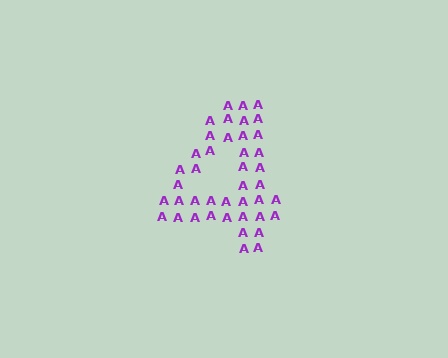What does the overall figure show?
The overall figure shows the digit 4.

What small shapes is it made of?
It is made of small letter A's.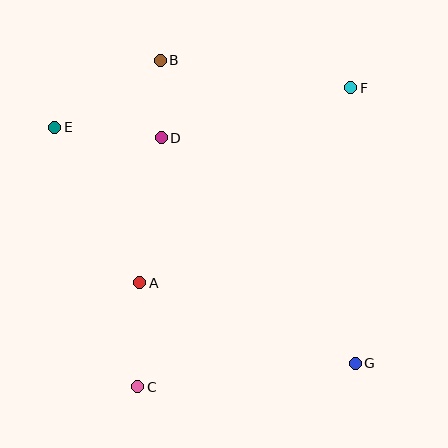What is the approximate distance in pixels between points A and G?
The distance between A and G is approximately 230 pixels.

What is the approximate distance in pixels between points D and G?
The distance between D and G is approximately 298 pixels.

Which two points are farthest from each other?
Points E and G are farthest from each other.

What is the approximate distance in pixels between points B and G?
The distance between B and G is approximately 360 pixels.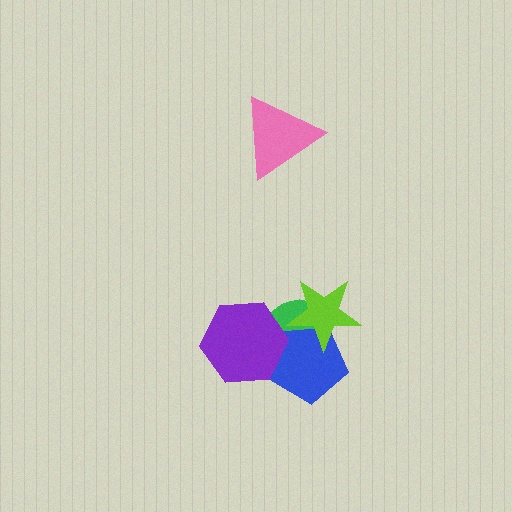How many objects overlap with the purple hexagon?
2 objects overlap with the purple hexagon.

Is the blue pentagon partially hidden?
Yes, it is partially covered by another shape.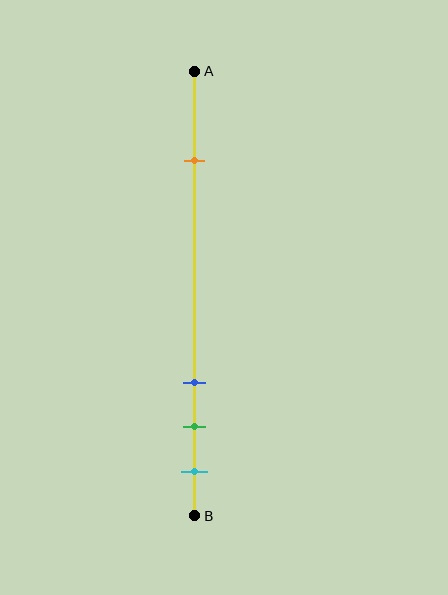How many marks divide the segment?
There are 4 marks dividing the segment.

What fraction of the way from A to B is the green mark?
The green mark is approximately 80% (0.8) of the way from A to B.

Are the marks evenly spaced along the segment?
No, the marks are not evenly spaced.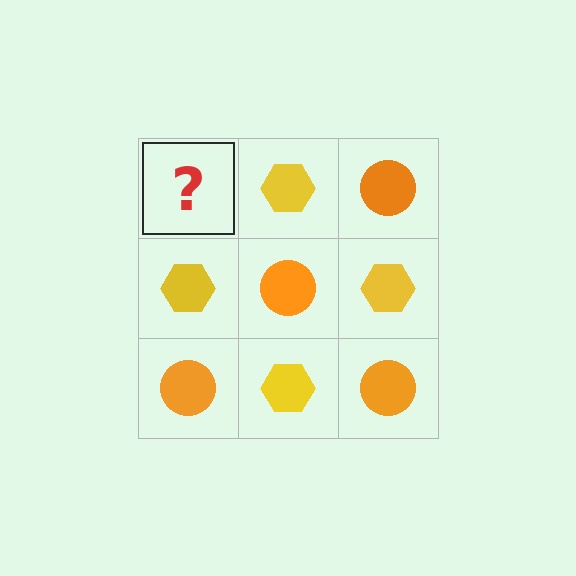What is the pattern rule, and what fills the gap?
The rule is that it alternates orange circle and yellow hexagon in a checkerboard pattern. The gap should be filled with an orange circle.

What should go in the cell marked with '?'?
The missing cell should contain an orange circle.